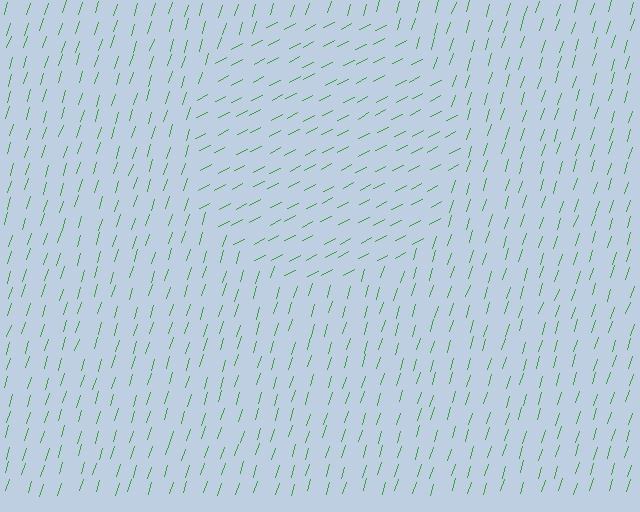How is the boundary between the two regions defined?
The boundary is defined purely by a change in line orientation (approximately 45 degrees difference). All lines are the same color and thickness.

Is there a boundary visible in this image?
Yes, there is a texture boundary formed by a change in line orientation.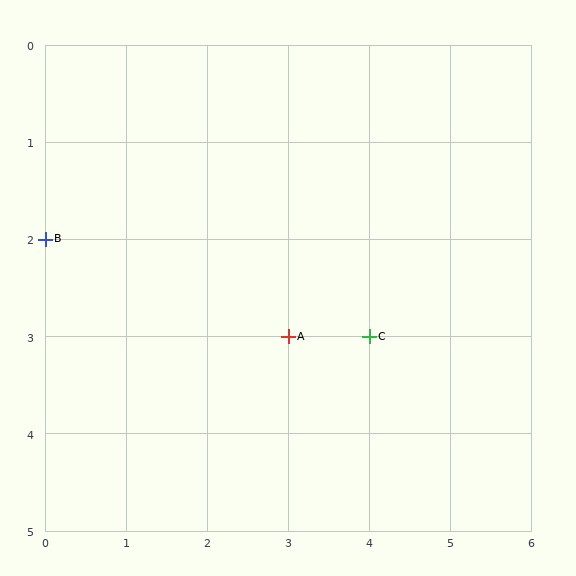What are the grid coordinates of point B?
Point B is at grid coordinates (0, 2).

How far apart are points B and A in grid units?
Points B and A are 3 columns and 1 row apart (about 3.2 grid units diagonally).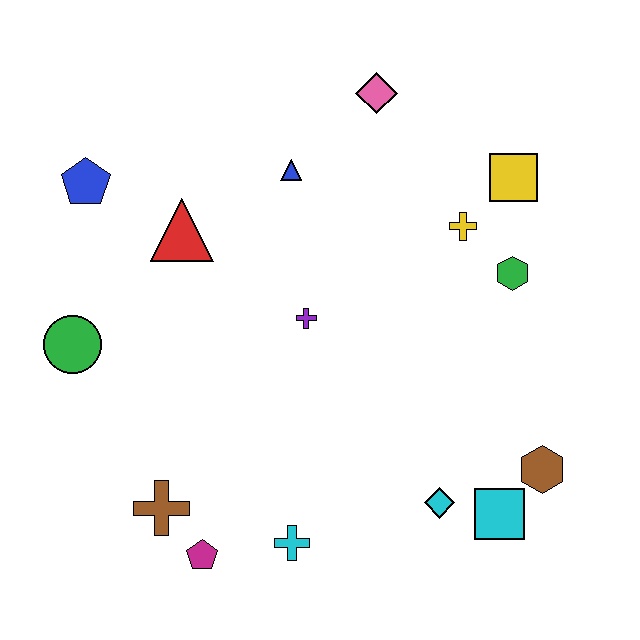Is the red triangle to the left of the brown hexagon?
Yes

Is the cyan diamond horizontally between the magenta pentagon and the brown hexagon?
Yes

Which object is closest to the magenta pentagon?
The brown cross is closest to the magenta pentagon.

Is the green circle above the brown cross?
Yes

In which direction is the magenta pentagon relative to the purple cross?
The magenta pentagon is below the purple cross.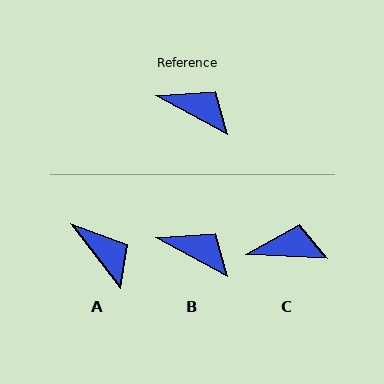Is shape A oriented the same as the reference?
No, it is off by about 24 degrees.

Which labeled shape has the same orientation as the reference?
B.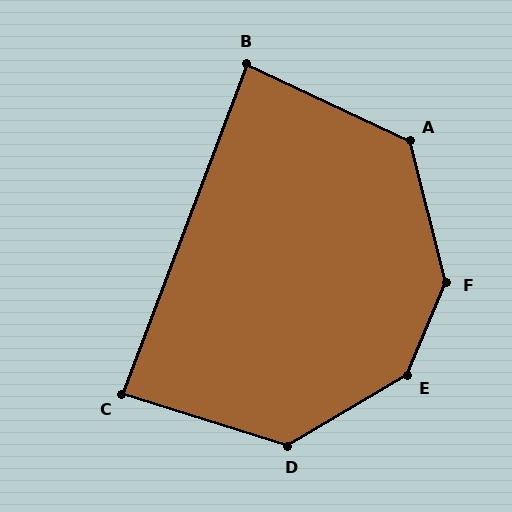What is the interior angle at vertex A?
Approximately 130 degrees (obtuse).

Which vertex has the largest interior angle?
E, at approximately 144 degrees.